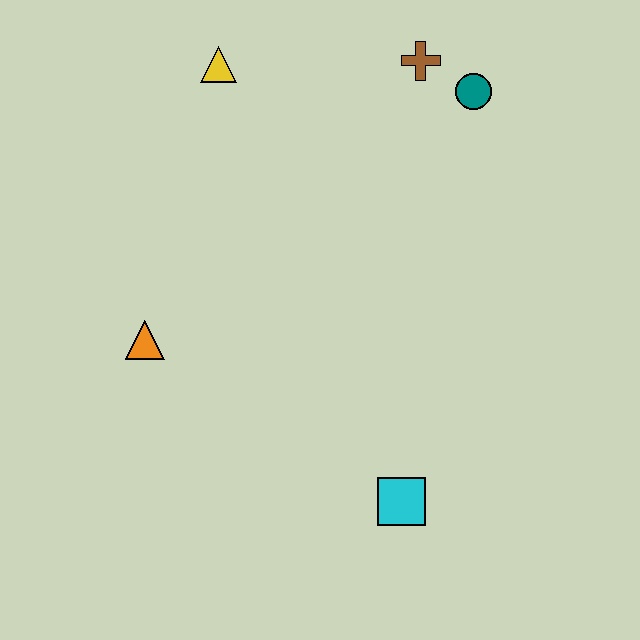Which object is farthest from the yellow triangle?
The cyan square is farthest from the yellow triangle.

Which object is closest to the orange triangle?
The yellow triangle is closest to the orange triangle.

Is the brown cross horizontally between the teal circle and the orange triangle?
Yes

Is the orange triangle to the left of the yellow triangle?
Yes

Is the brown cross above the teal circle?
Yes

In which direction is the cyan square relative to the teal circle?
The cyan square is below the teal circle.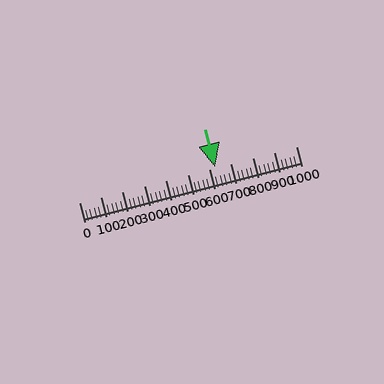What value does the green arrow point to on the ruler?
The green arrow points to approximately 629.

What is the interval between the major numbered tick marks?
The major tick marks are spaced 100 units apart.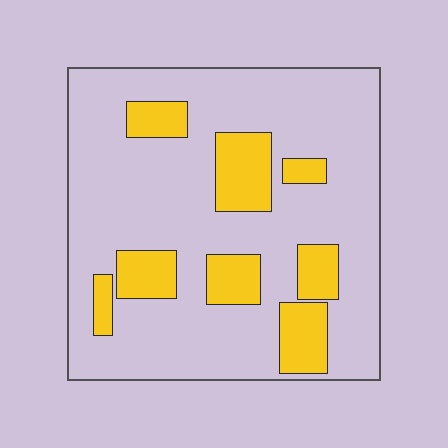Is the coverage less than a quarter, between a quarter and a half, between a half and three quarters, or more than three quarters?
Less than a quarter.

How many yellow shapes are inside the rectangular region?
8.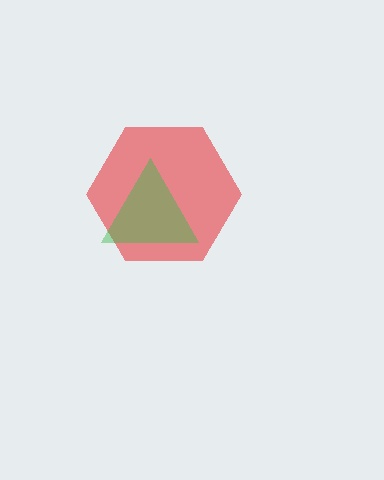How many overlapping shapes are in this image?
There are 2 overlapping shapes in the image.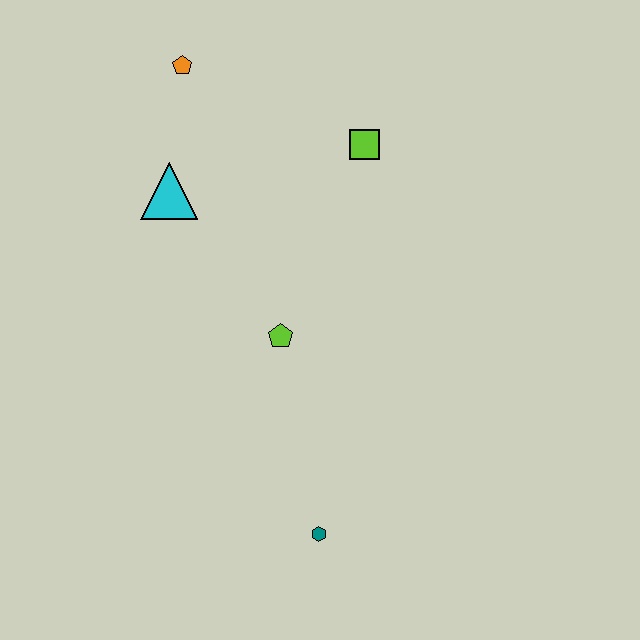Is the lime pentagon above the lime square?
No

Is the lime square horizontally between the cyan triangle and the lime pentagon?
No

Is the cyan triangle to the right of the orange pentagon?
No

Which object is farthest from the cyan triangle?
The teal hexagon is farthest from the cyan triangle.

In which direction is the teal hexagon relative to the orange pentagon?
The teal hexagon is below the orange pentagon.